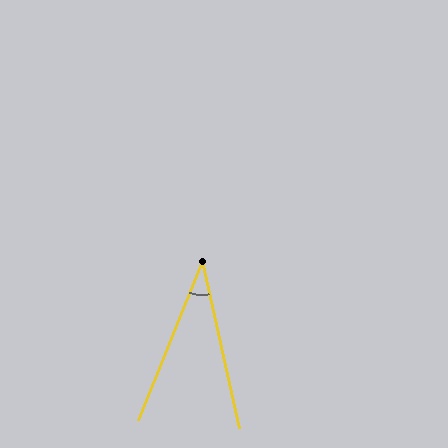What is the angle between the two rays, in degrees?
Approximately 34 degrees.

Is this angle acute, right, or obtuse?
It is acute.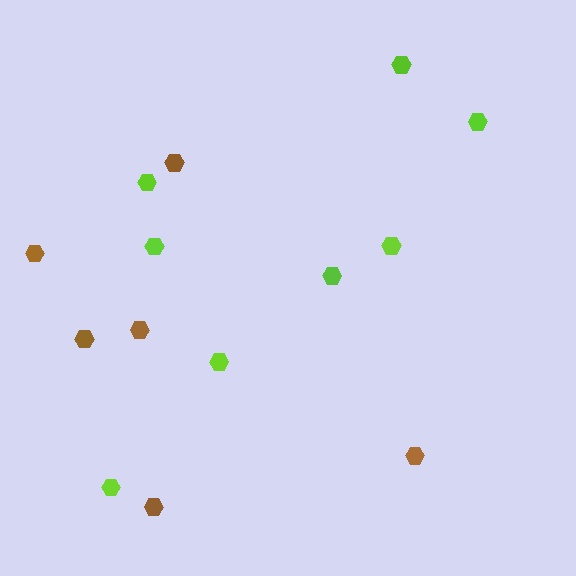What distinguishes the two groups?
There are 2 groups: one group of brown hexagons (6) and one group of lime hexagons (8).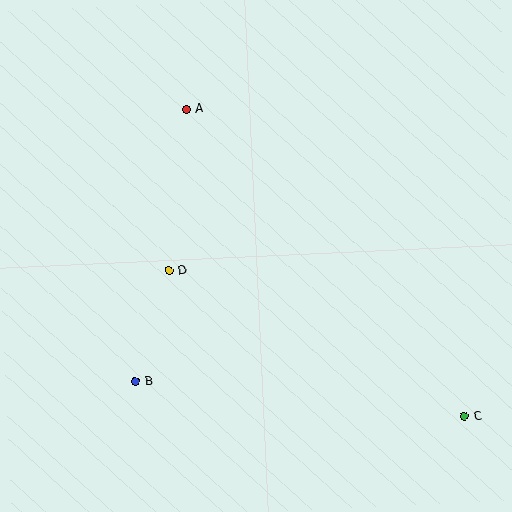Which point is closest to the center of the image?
Point D at (169, 271) is closest to the center.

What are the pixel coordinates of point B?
Point B is at (135, 382).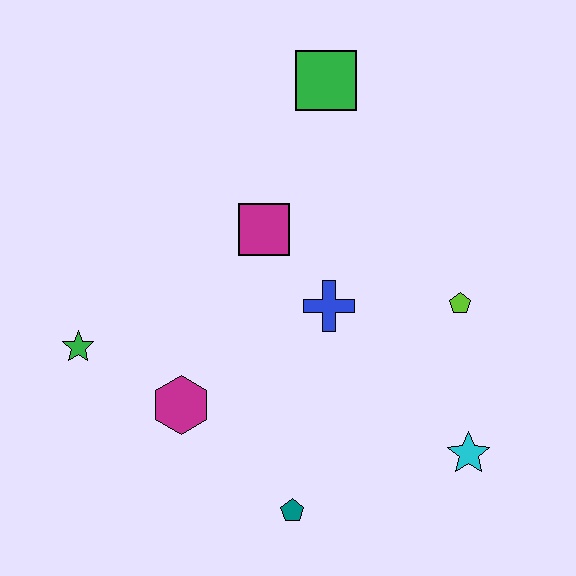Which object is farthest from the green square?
The teal pentagon is farthest from the green square.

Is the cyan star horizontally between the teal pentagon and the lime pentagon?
No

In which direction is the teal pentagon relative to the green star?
The teal pentagon is to the right of the green star.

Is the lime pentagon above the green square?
No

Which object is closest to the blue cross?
The magenta square is closest to the blue cross.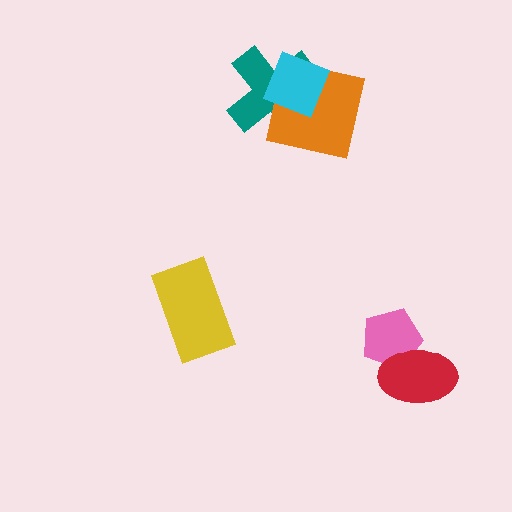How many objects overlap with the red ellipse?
1 object overlaps with the red ellipse.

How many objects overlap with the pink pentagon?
1 object overlaps with the pink pentagon.